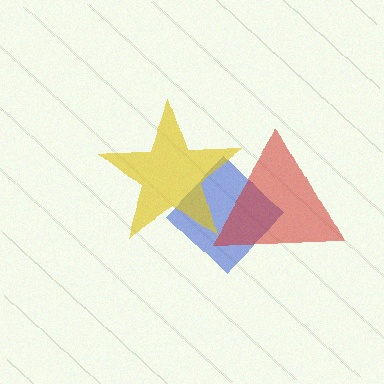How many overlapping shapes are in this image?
There are 3 overlapping shapes in the image.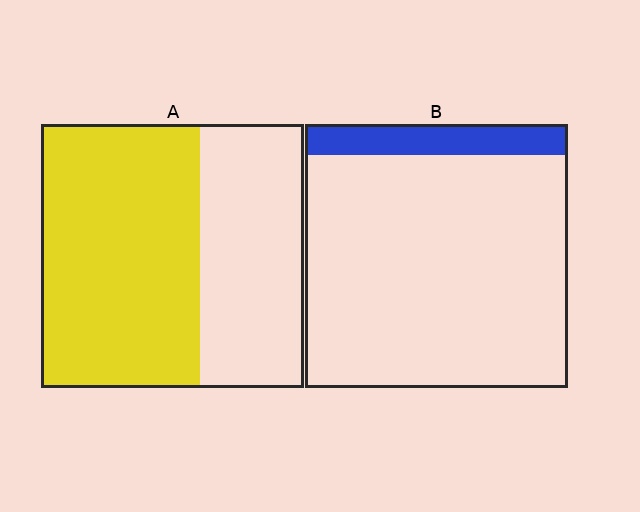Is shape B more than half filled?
No.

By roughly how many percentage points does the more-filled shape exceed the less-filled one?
By roughly 50 percentage points (A over B).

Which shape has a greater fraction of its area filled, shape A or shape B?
Shape A.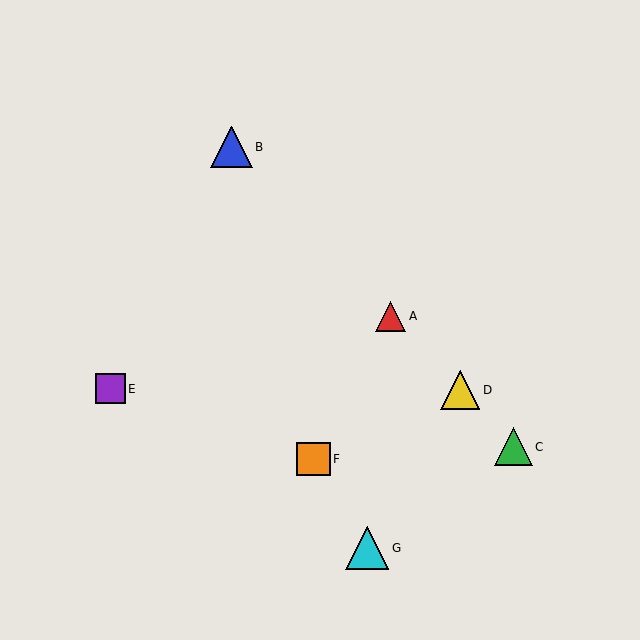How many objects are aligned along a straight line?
4 objects (A, B, C, D) are aligned along a straight line.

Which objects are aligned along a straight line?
Objects A, B, C, D are aligned along a straight line.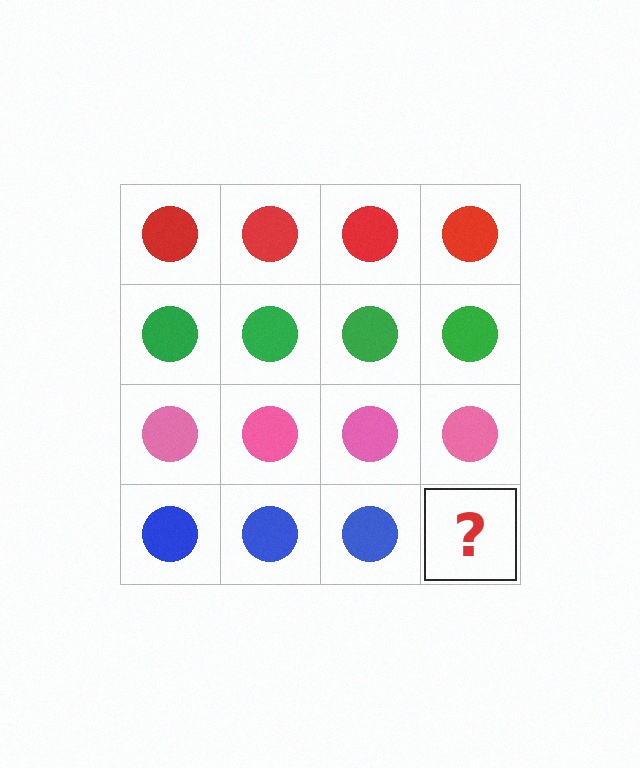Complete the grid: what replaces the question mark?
The question mark should be replaced with a blue circle.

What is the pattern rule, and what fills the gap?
The rule is that each row has a consistent color. The gap should be filled with a blue circle.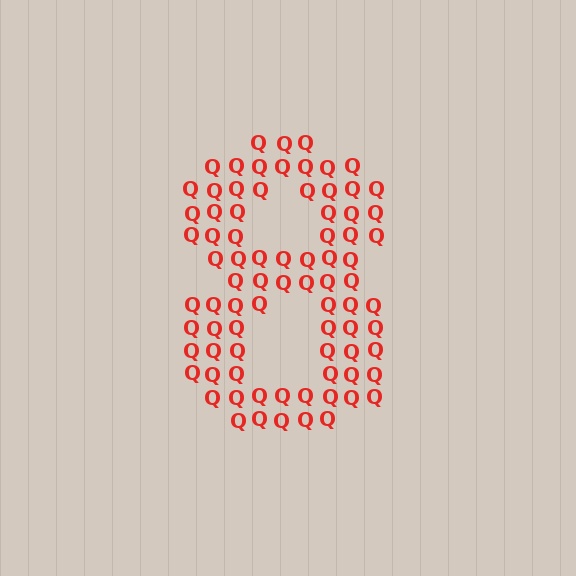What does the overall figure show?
The overall figure shows the digit 8.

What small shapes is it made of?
It is made of small letter Q's.